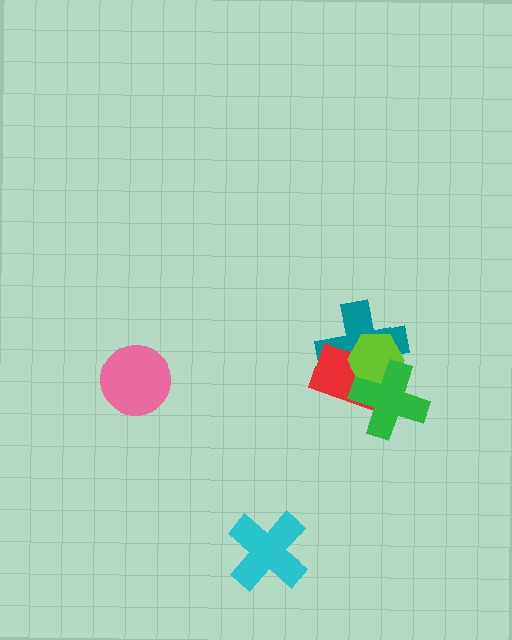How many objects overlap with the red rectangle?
3 objects overlap with the red rectangle.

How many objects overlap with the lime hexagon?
3 objects overlap with the lime hexagon.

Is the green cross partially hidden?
No, no other shape covers it.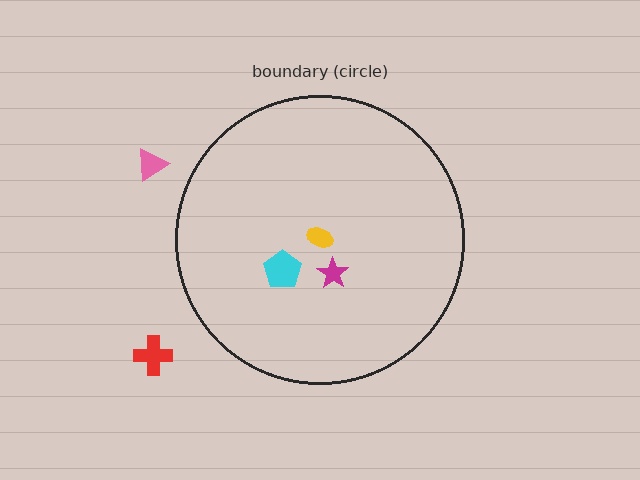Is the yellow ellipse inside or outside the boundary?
Inside.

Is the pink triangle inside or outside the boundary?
Outside.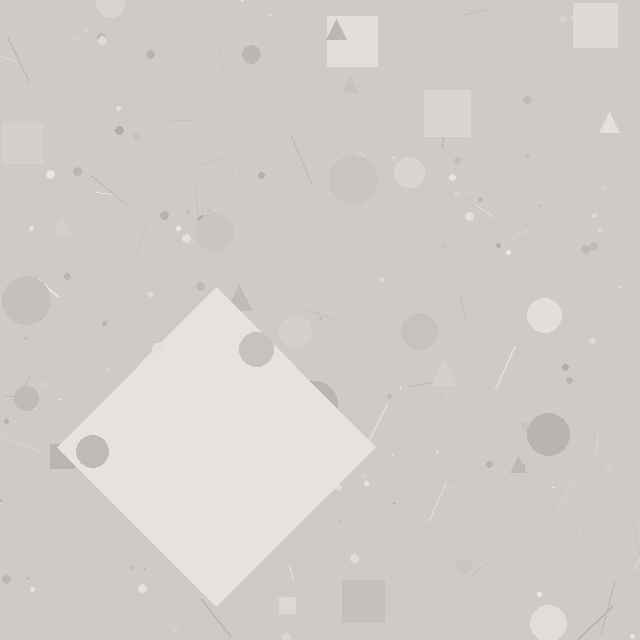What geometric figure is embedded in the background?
A diamond is embedded in the background.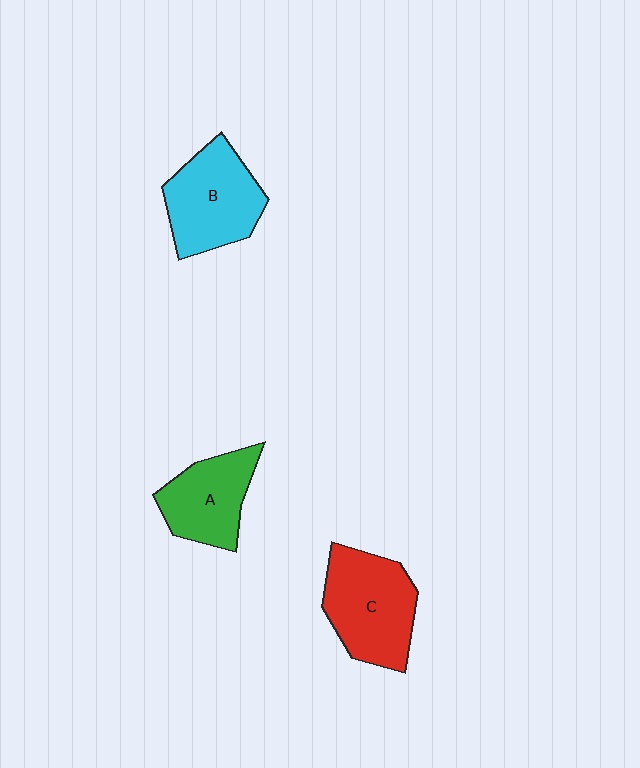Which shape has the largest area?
Shape C (red).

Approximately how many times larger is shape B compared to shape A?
Approximately 1.2 times.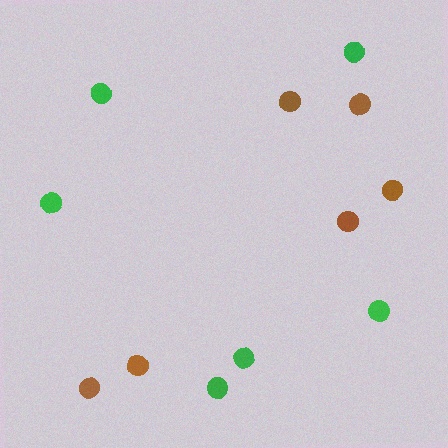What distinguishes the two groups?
There are 2 groups: one group of brown circles (6) and one group of green circles (6).